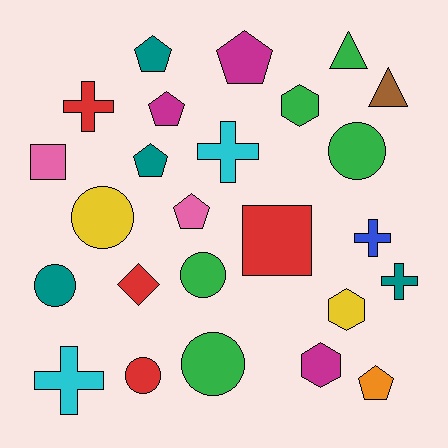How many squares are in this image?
There are 2 squares.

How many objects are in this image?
There are 25 objects.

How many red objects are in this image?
There are 4 red objects.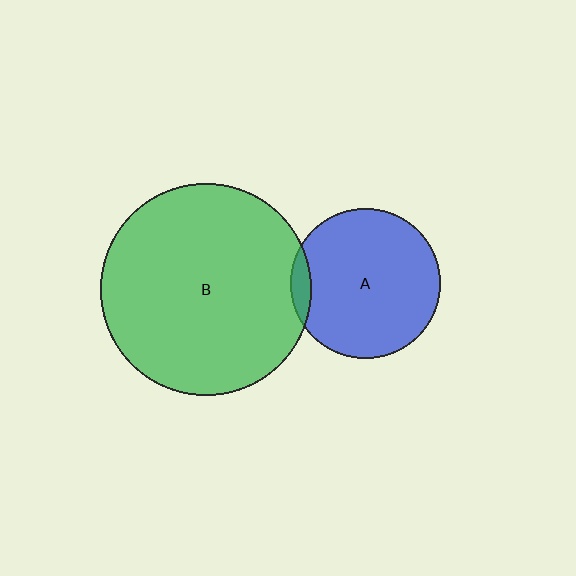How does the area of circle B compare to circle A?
Approximately 2.0 times.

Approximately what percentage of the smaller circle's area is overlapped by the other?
Approximately 5%.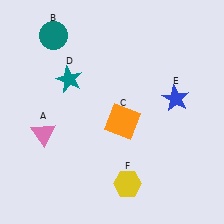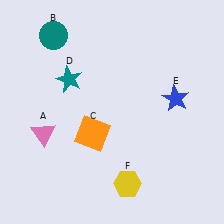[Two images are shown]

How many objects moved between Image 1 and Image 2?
1 object moved between the two images.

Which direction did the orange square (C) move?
The orange square (C) moved left.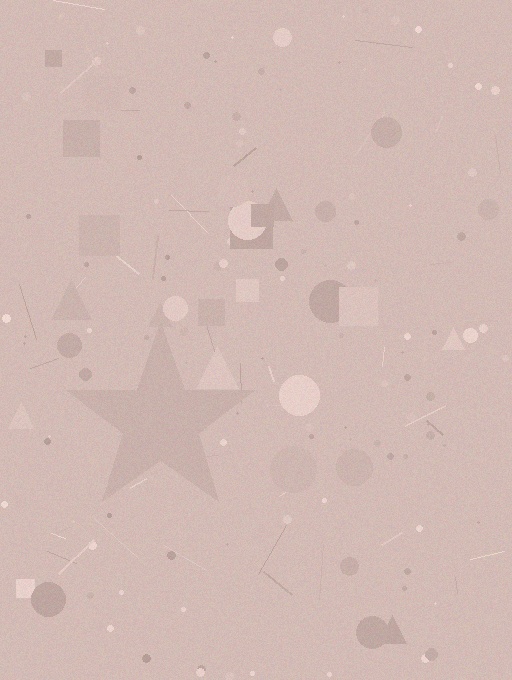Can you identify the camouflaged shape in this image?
The camouflaged shape is a star.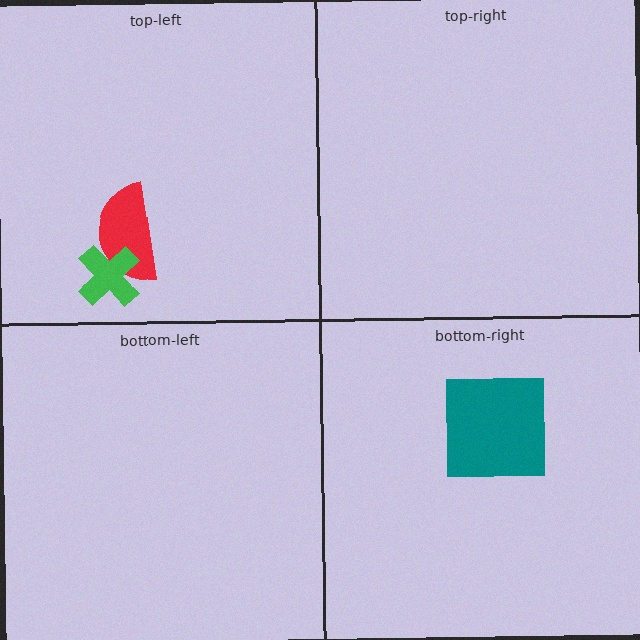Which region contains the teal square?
The bottom-right region.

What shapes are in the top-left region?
The red semicircle, the green cross.